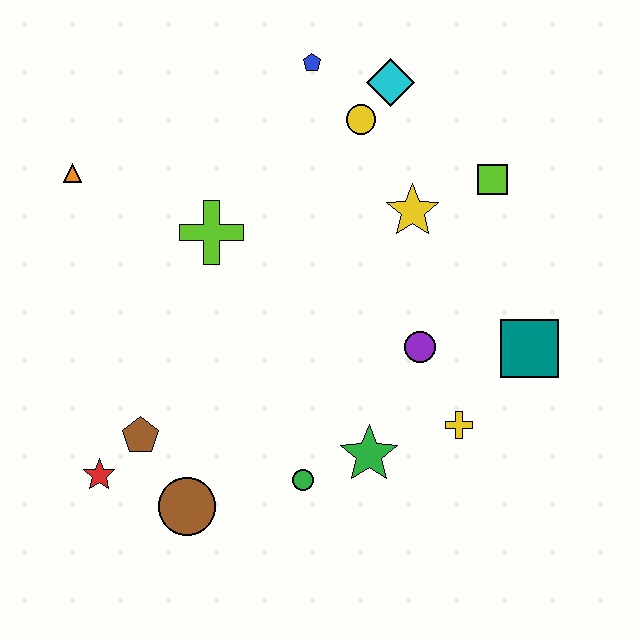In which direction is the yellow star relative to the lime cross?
The yellow star is to the right of the lime cross.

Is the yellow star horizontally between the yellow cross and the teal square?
No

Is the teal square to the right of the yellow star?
Yes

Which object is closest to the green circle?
The green star is closest to the green circle.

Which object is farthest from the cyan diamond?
The red star is farthest from the cyan diamond.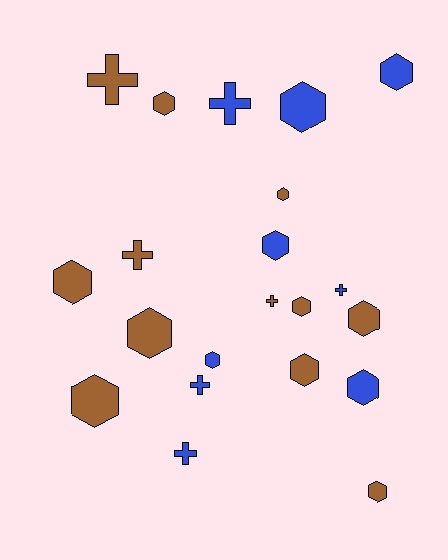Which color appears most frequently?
Brown, with 12 objects.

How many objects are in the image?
There are 21 objects.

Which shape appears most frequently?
Hexagon, with 14 objects.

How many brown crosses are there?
There are 3 brown crosses.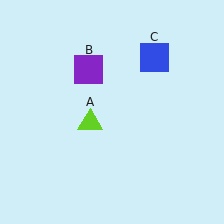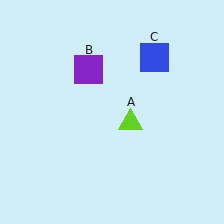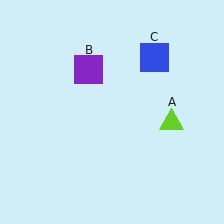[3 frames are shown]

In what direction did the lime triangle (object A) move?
The lime triangle (object A) moved right.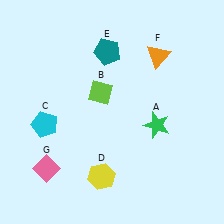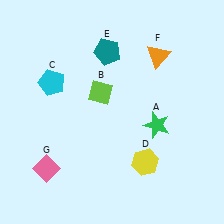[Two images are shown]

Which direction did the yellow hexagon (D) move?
The yellow hexagon (D) moved right.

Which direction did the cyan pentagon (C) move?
The cyan pentagon (C) moved up.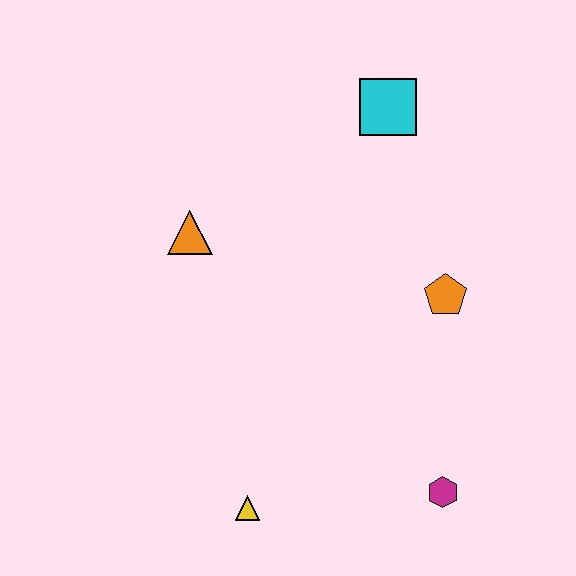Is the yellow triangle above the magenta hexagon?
No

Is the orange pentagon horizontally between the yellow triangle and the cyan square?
No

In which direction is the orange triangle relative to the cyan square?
The orange triangle is to the left of the cyan square.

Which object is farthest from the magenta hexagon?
The cyan square is farthest from the magenta hexagon.